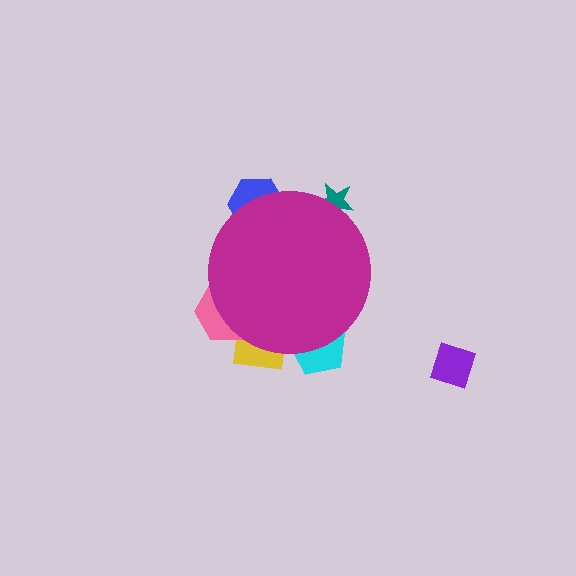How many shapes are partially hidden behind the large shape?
5 shapes are partially hidden.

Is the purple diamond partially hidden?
No, the purple diamond is fully visible.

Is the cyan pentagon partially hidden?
Yes, the cyan pentagon is partially hidden behind the magenta circle.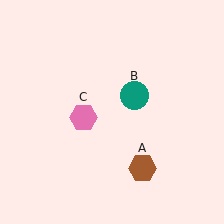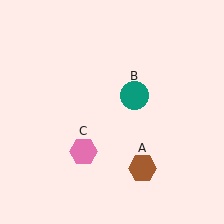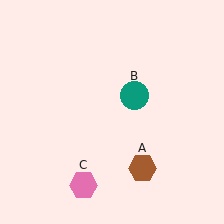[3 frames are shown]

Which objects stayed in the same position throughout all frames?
Brown hexagon (object A) and teal circle (object B) remained stationary.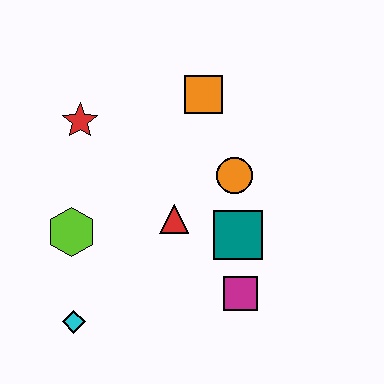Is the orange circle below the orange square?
Yes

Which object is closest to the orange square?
The orange circle is closest to the orange square.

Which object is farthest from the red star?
The magenta square is farthest from the red star.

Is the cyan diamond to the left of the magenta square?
Yes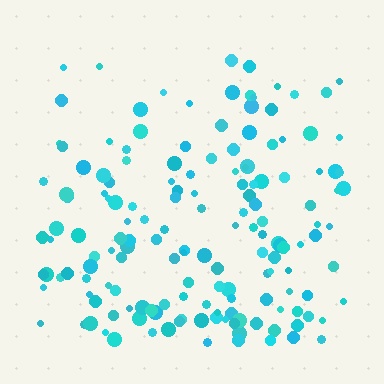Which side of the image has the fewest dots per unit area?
The top.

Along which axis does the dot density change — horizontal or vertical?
Vertical.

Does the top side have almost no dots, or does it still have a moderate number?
Still a moderate number, just noticeably fewer than the bottom.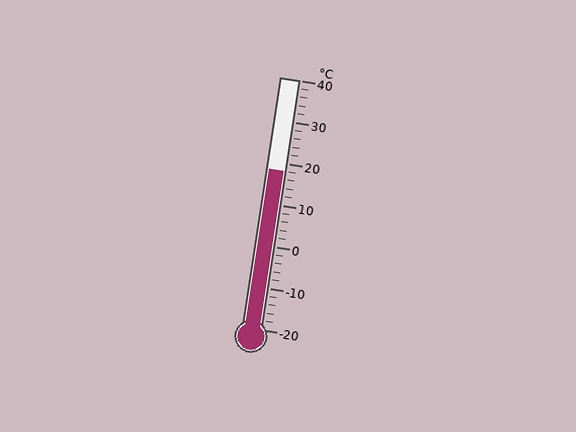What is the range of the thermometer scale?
The thermometer scale ranges from -20°C to 40°C.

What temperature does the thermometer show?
The thermometer shows approximately 18°C.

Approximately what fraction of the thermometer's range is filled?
The thermometer is filled to approximately 65% of its range.